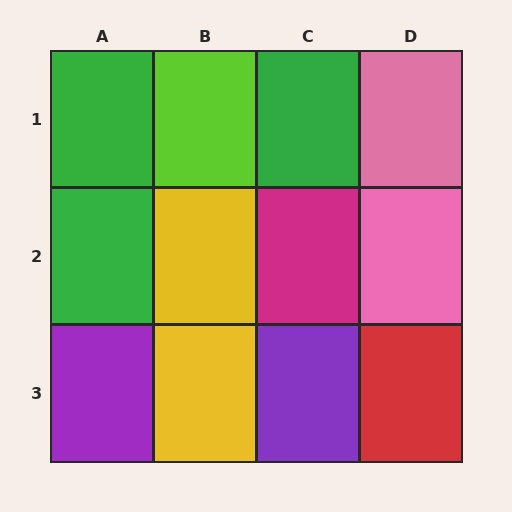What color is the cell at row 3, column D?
Red.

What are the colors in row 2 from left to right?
Green, yellow, magenta, pink.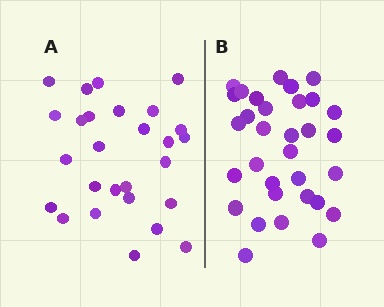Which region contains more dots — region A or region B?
Region B (the right region) has more dots.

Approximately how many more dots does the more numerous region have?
Region B has about 5 more dots than region A.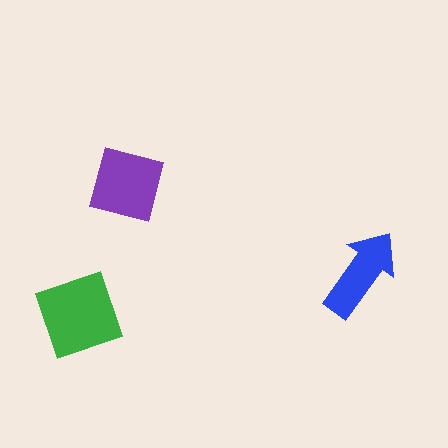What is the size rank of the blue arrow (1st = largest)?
3rd.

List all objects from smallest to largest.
The blue arrow, the purple square, the green diamond.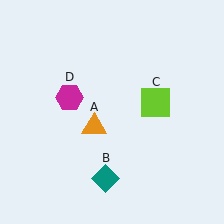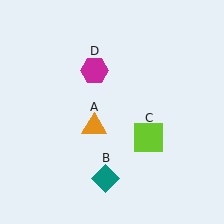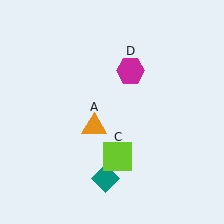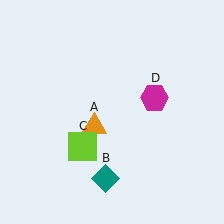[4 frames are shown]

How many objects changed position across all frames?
2 objects changed position: lime square (object C), magenta hexagon (object D).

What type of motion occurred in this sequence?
The lime square (object C), magenta hexagon (object D) rotated clockwise around the center of the scene.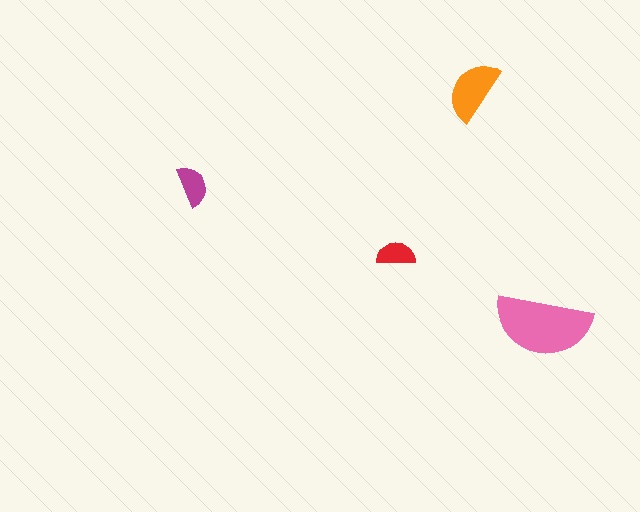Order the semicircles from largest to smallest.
the pink one, the orange one, the magenta one, the red one.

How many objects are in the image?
There are 4 objects in the image.